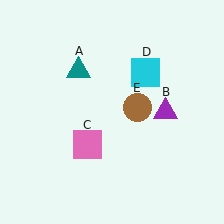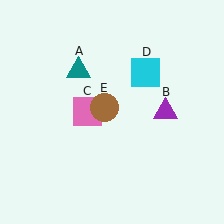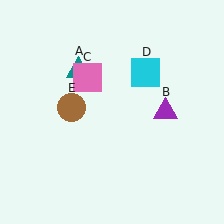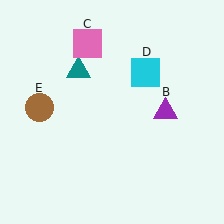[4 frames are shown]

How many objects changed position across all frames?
2 objects changed position: pink square (object C), brown circle (object E).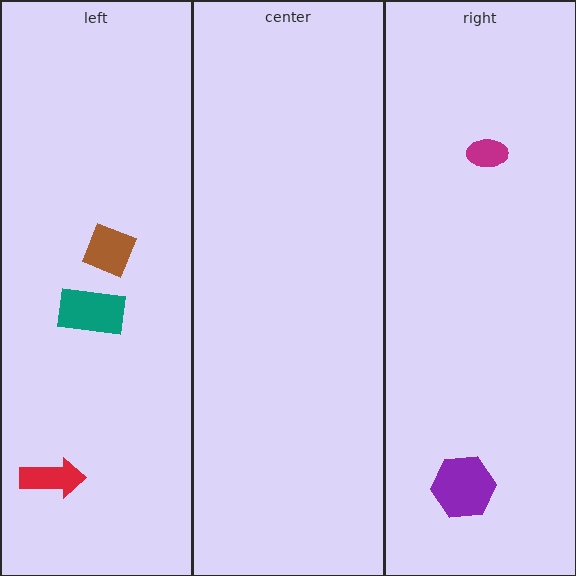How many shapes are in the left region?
3.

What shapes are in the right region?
The purple hexagon, the magenta ellipse.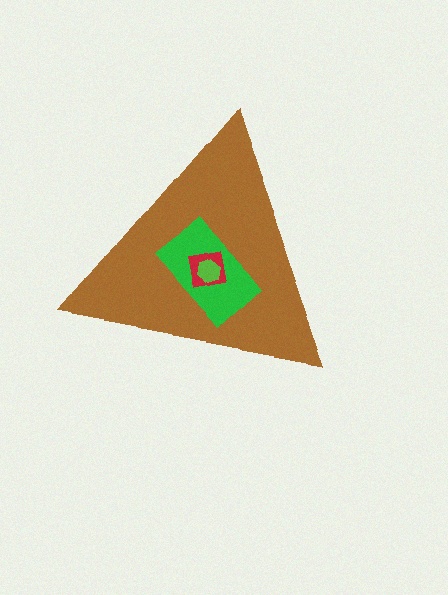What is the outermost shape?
The brown triangle.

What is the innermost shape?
The lime hexagon.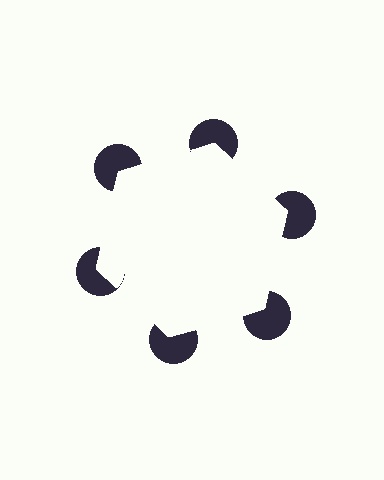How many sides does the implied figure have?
6 sides.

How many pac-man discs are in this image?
There are 6 — one at each vertex of the illusory hexagon.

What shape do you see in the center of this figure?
An illusory hexagon — its edges are inferred from the aligned wedge cuts in the pac-man discs, not physically drawn.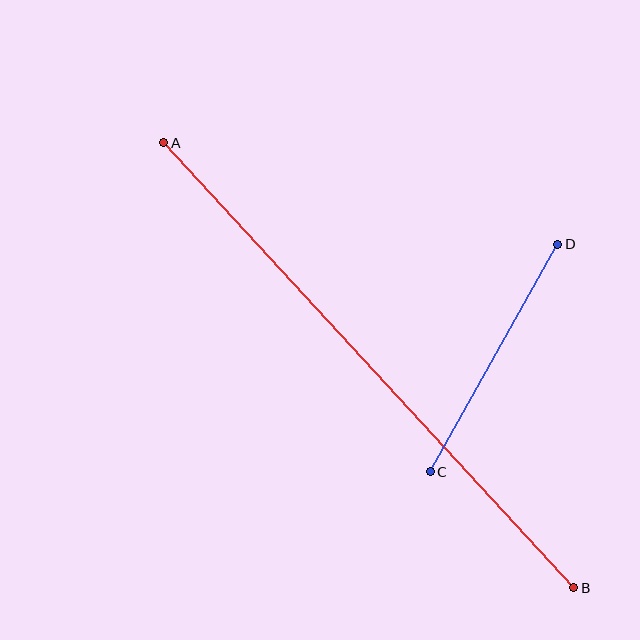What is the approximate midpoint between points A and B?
The midpoint is at approximately (369, 365) pixels.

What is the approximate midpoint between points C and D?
The midpoint is at approximately (494, 358) pixels.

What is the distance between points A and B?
The distance is approximately 605 pixels.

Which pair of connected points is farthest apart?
Points A and B are farthest apart.